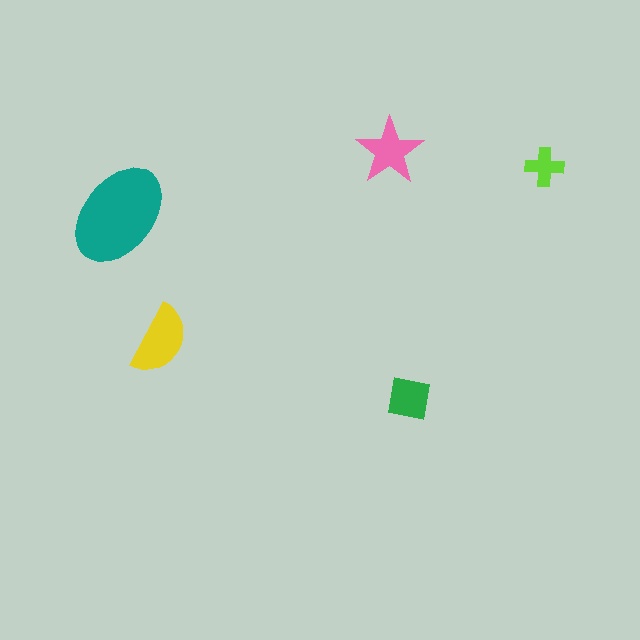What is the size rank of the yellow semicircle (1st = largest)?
2nd.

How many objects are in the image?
There are 5 objects in the image.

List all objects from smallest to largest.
The lime cross, the green square, the pink star, the yellow semicircle, the teal ellipse.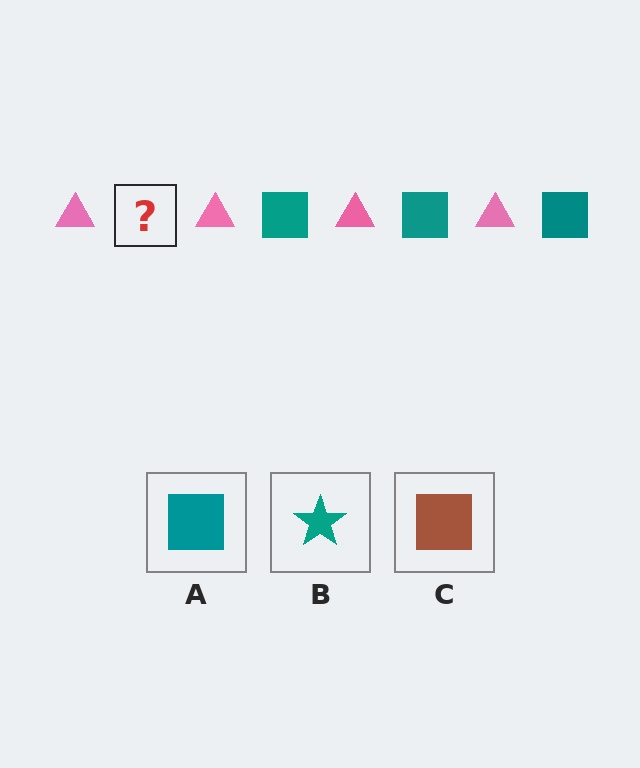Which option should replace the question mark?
Option A.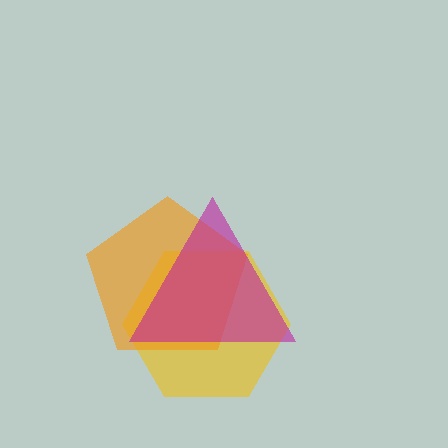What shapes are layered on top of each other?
The layered shapes are: a yellow hexagon, an orange pentagon, a magenta triangle.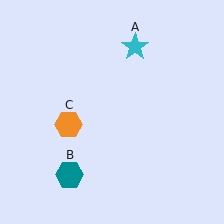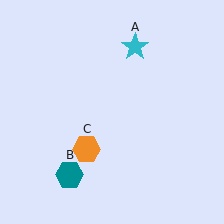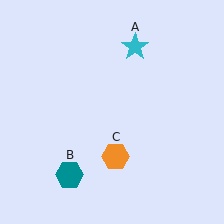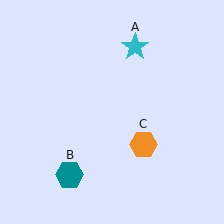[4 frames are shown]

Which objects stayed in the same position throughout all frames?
Cyan star (object A) and teal hexagon (object B) remained stationary.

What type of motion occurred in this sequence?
The orange hexagon (object C) rotated counterclockwise around the center of the scene.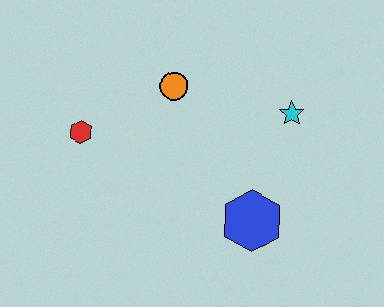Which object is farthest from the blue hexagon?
The red hexagon is farthest from the blue hexagon.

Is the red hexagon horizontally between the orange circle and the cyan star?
No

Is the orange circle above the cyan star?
Yes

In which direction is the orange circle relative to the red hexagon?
The orange circle is to the right of the red hexagon.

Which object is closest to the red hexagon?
The orange circle is closest to the red hexagon.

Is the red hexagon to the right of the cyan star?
No